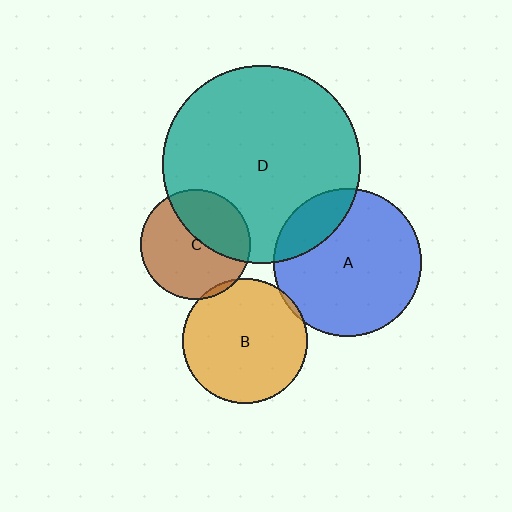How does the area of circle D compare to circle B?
Approximately 2.5 times.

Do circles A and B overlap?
Yes.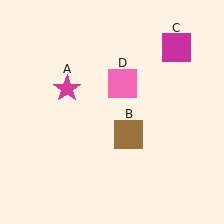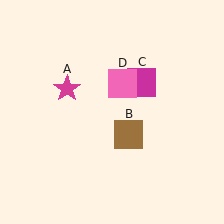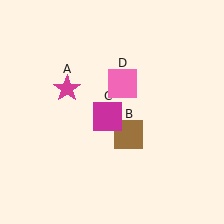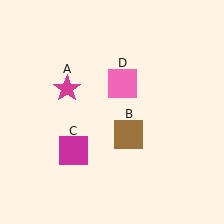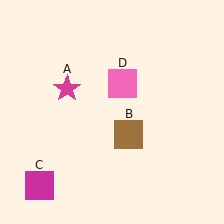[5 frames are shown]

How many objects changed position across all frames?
1 object changed position: magenta square (object C).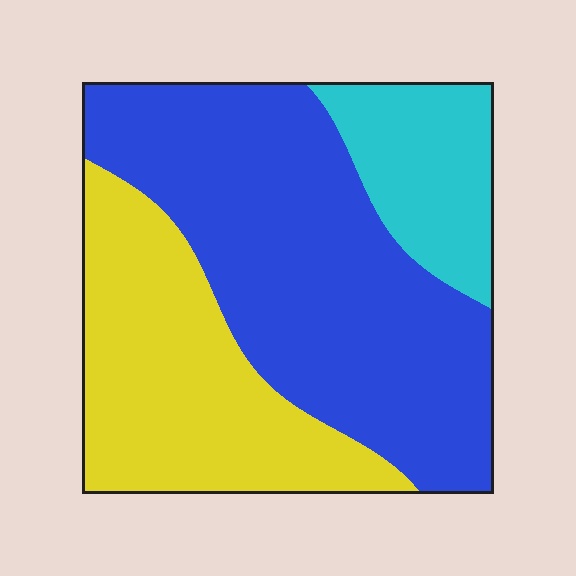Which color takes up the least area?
Cyan, at roughly 15%.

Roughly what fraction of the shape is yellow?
Yellow takes up about one third (1/3) of the shape.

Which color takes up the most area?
Blue, at roughly 50%.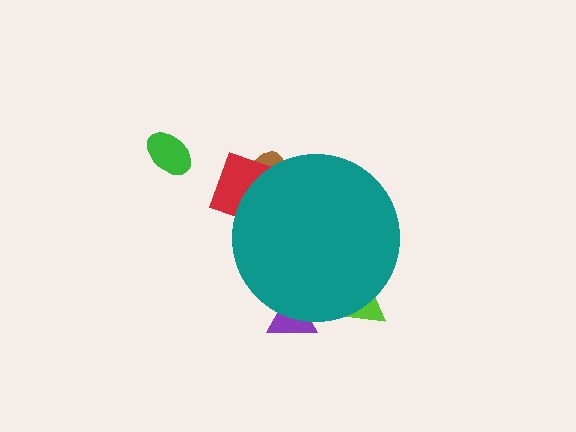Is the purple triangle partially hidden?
Yes, the purple triangle is partially hidden behind the teal circle.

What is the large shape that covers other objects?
A teal circle.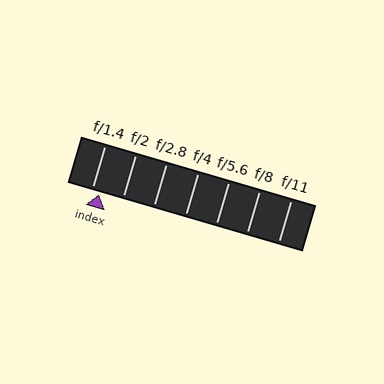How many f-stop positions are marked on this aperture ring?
There are 7 f-stop positions marked.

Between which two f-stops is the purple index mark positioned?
The index mark is between f/1.4 and f/2.